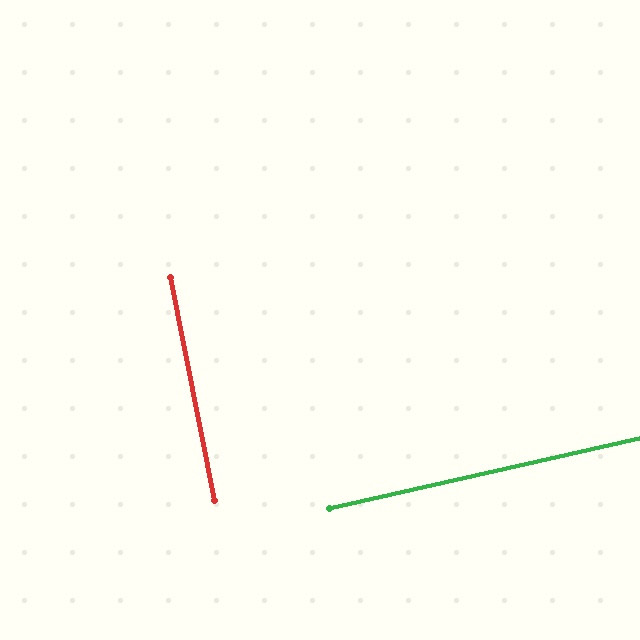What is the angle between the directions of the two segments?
Approximately 89 degrees.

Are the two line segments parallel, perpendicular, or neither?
Perpendicular — they meet at approximately 89°.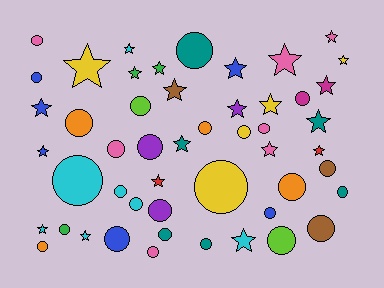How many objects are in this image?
There are 50 objects.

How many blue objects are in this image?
There are 6 blue objects.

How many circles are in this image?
There are 28 circles.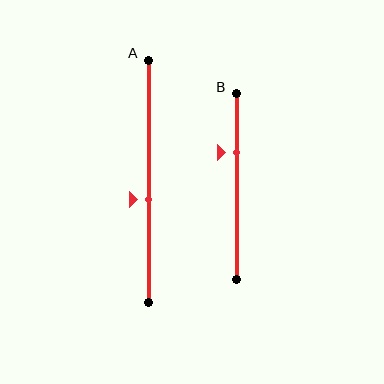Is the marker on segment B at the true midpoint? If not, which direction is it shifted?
No, the marker on segment B is shifted upward by about 18% of the segment length.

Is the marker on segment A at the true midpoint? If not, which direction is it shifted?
No, the marker on segment A is shifted downward by about 8% of the segment length.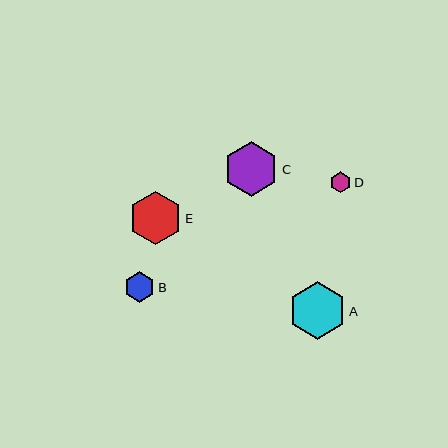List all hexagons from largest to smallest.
From largest to smallest: A, C, E, B, D.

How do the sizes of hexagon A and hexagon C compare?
Hexagon A and hexagon C are approximately the same size.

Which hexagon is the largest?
Hexagon A is the largest with a size of approximately 57 pixels.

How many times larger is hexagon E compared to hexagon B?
Hexagon E is approximately 1.7 times the size of hexagon B.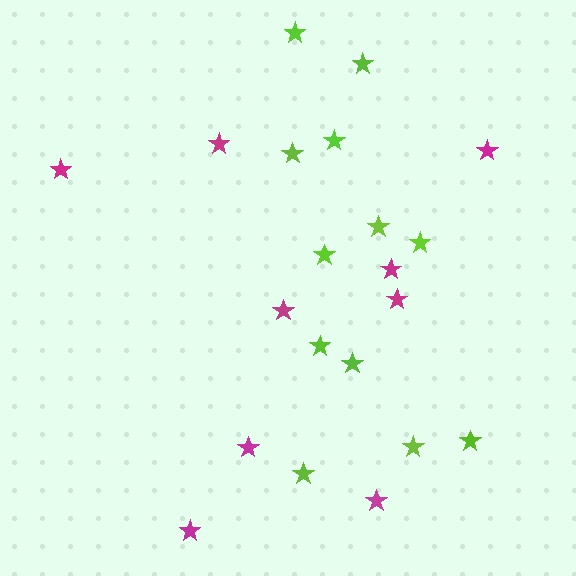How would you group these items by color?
There are 2 groups: one group of magenta stars (9) and one group of lime stars (12).